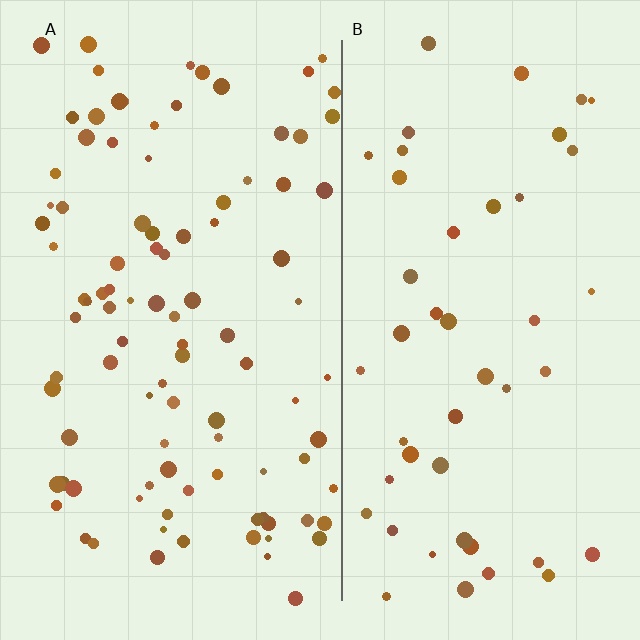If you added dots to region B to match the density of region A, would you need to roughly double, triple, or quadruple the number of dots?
Approximately double.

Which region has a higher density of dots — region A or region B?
A (the left).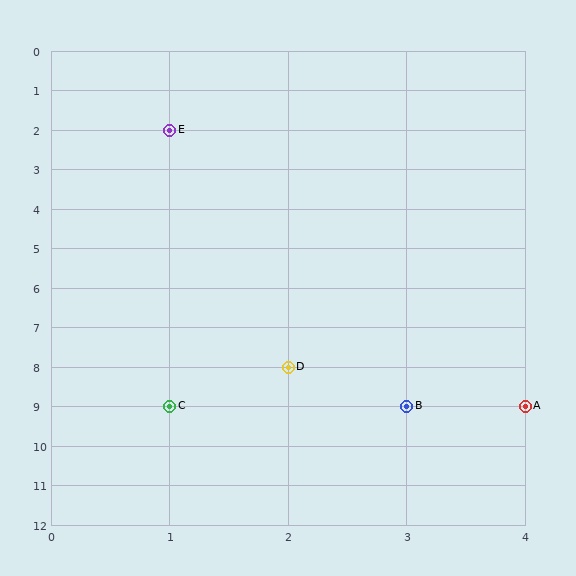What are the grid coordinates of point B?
Point B is at grid coordinates (3, 9).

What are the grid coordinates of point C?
Point C is at grid coordinates (1, 9).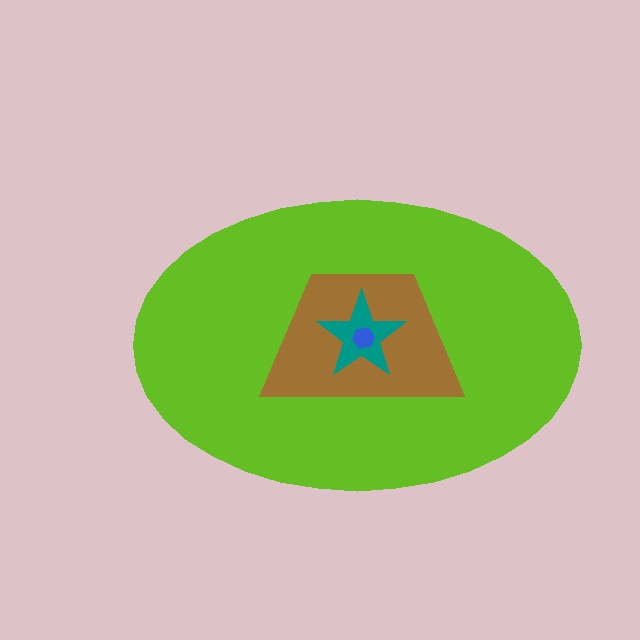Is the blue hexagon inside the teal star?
Yes.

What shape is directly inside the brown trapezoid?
The teal star.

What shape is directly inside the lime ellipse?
The brown trapezoid.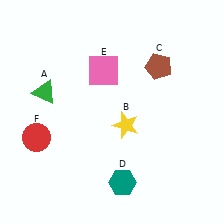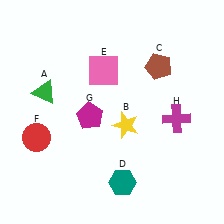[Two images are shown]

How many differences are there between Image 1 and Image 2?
There are 2 differences between the two images.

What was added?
A magenta pentagon (G), a magenta cross (H) were added in Image 2.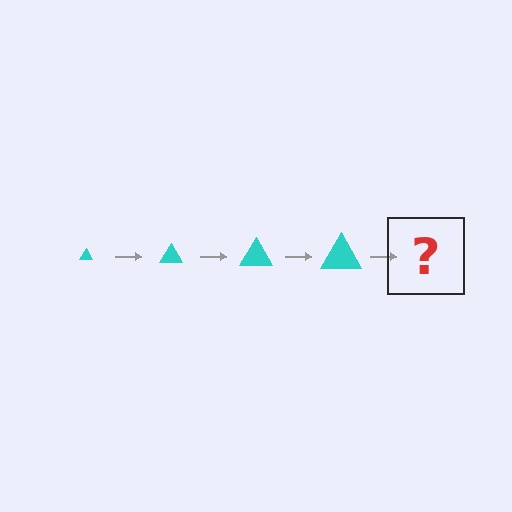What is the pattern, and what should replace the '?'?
The pattern is that the triangle gets progressively larger each step. The '?' should be a cyan triangle, larger than the previous one.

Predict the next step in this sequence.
The next step is a cyan triangle, larger than the previous one.